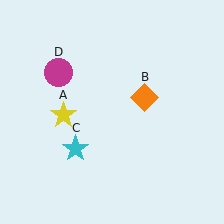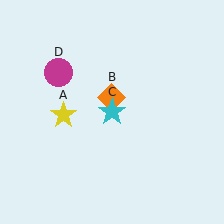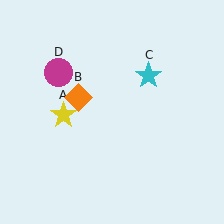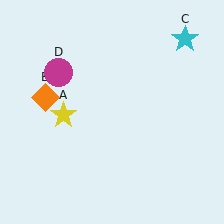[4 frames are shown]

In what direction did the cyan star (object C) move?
The cyan star (object C) moved up and to the right.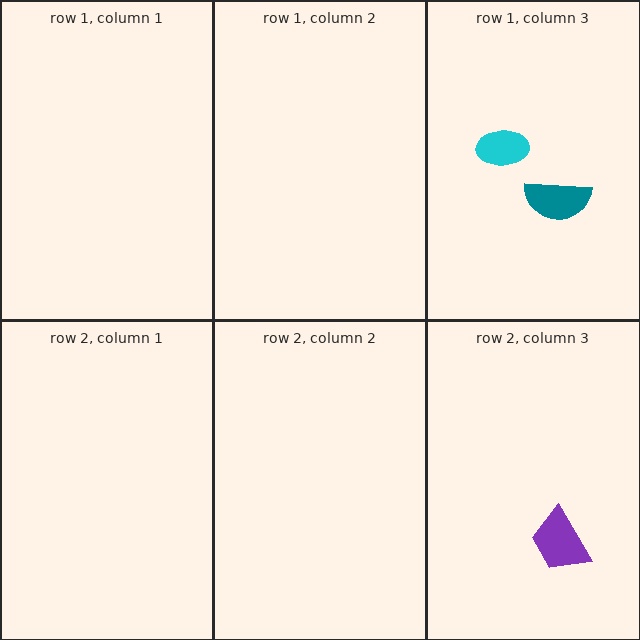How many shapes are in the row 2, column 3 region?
1.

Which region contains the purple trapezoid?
The row 2, column 3 region.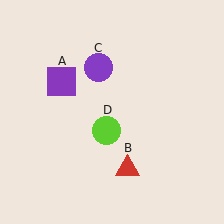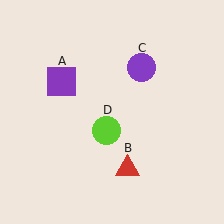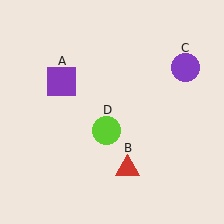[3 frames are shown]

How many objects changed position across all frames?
1 object changed position: purple circle (object C).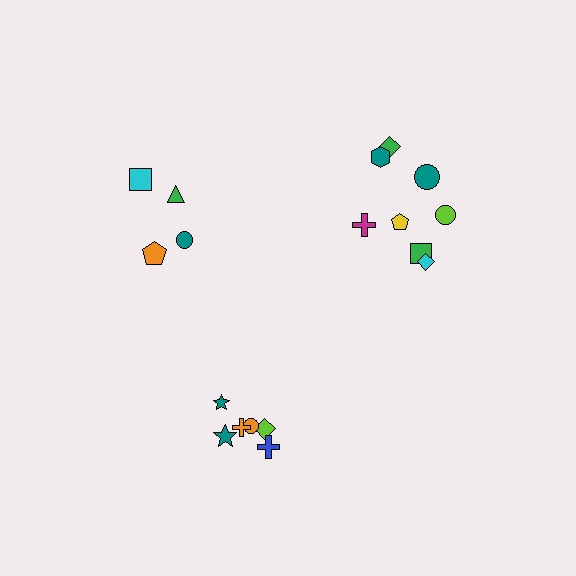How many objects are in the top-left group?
There are 4 objects.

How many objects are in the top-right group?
There are 8 objects.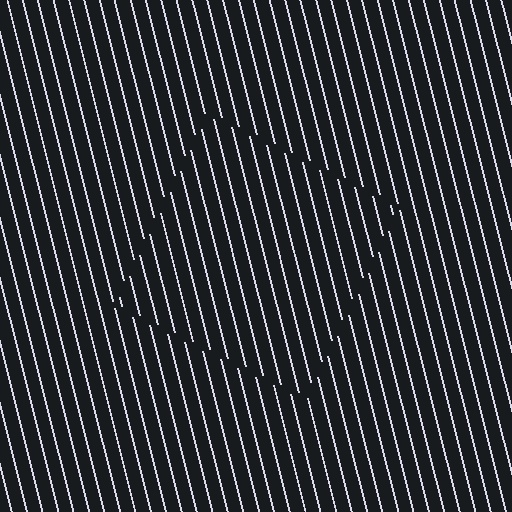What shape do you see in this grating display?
An illusory square. The interior of the shape contains the same grating, shifted by half a period — the contour is defined by the phase discontinuity where line-ends from the inner and outer gratings abut.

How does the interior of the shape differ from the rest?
The interior of the shape contains the same grating, shifted by half a period — the contour is defined by the phase discontinuity where line-ends from the inner and outer gratings abut.